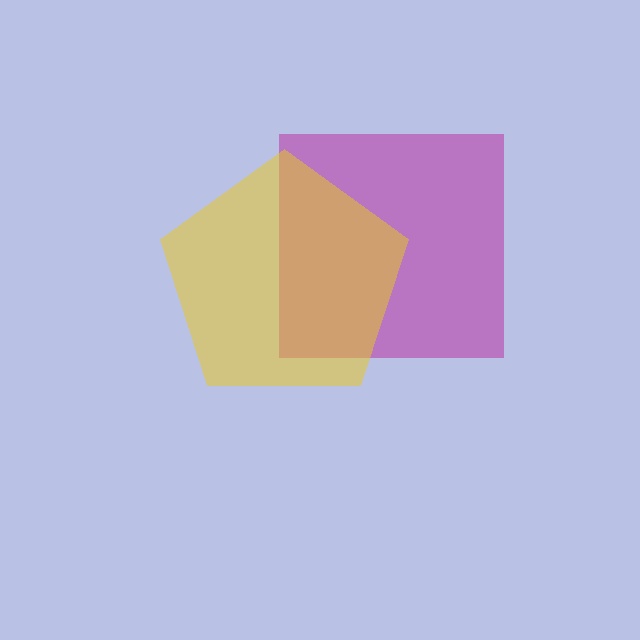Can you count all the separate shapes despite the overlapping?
Yes, there are 2 separate shapes.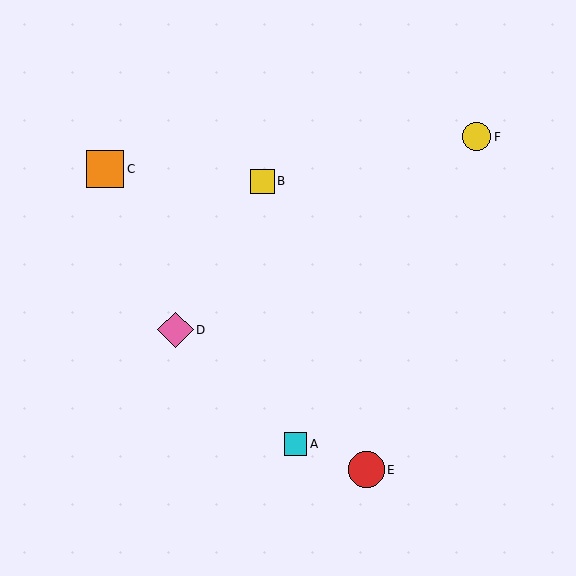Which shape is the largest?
The orange square (labeled C) is the largest.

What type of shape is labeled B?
Shape B is a yellow square.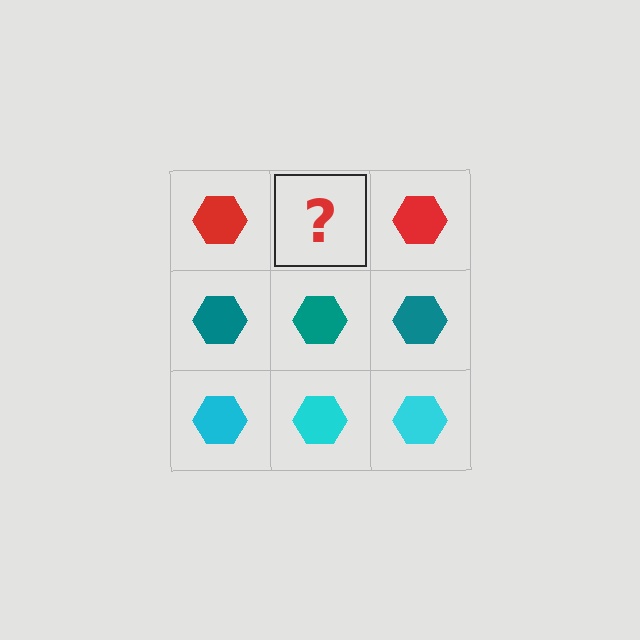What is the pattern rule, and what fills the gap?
The rule is that each row has a consistent color. The gap should be filled with a red hexagon.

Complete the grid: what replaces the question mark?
The question mark should be replaced with a red hexagon.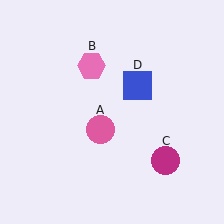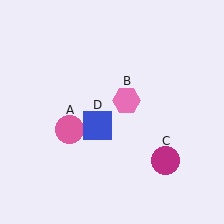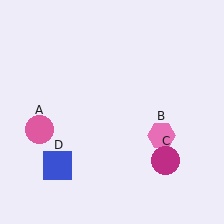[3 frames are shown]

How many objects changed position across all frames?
3 objects changed position: pink circle (object A), pink hexagon (object B), blue square (object D).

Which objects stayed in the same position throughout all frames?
Magenta circle (object C) remained stationary.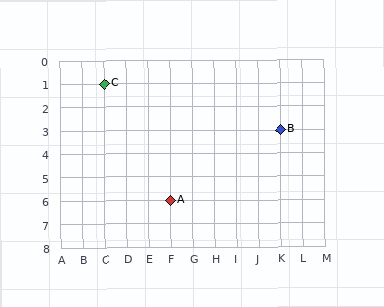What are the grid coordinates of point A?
Point A is at grid coordinates (F, 6).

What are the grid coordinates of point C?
Point C is at grid coordinates (C, 1).